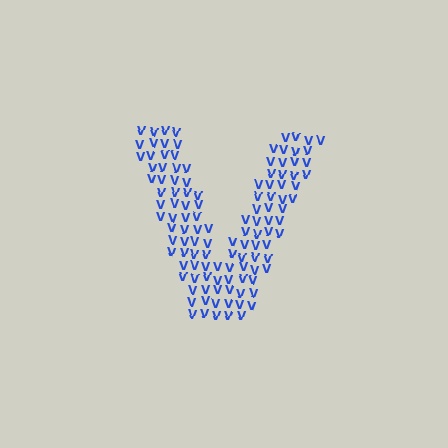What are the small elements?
The small elements are letter V's.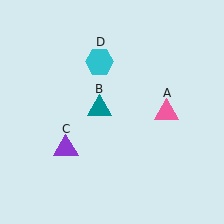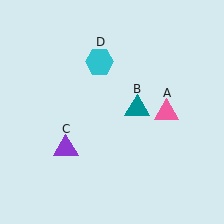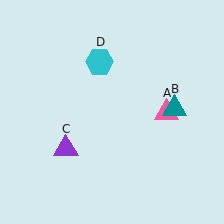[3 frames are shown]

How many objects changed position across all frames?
1 object changed position: teal triangle (object B).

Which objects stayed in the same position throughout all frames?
Pink triangle (object A) and purple triangle (object C) and cyan hexagon (object D) remained stationary.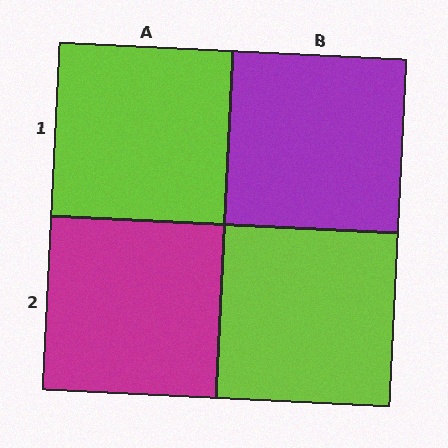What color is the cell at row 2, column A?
Magenta.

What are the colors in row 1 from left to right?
Lime, purple.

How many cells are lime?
2 cells are lime.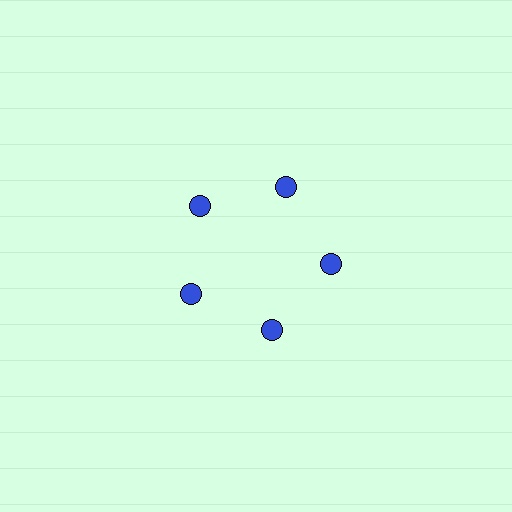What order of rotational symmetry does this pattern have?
This pattern has 5-fold rotational symmetry.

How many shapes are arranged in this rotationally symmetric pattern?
There are 5 shapes, arranged in 5 groups of 1.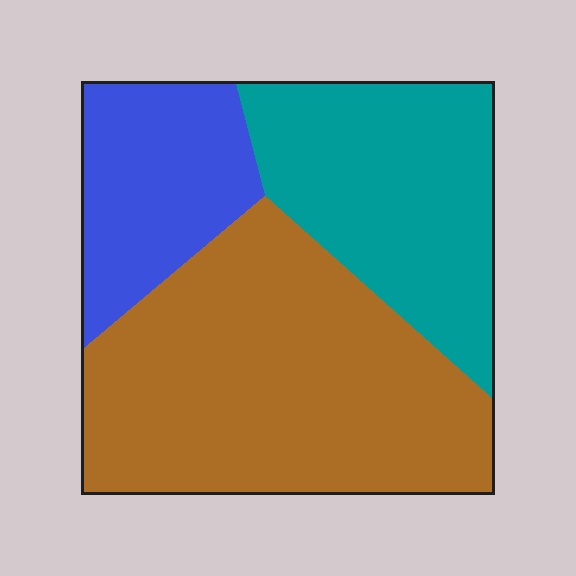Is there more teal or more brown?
Brown.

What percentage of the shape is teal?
Teal takes up about one third (1/3) of the shape.